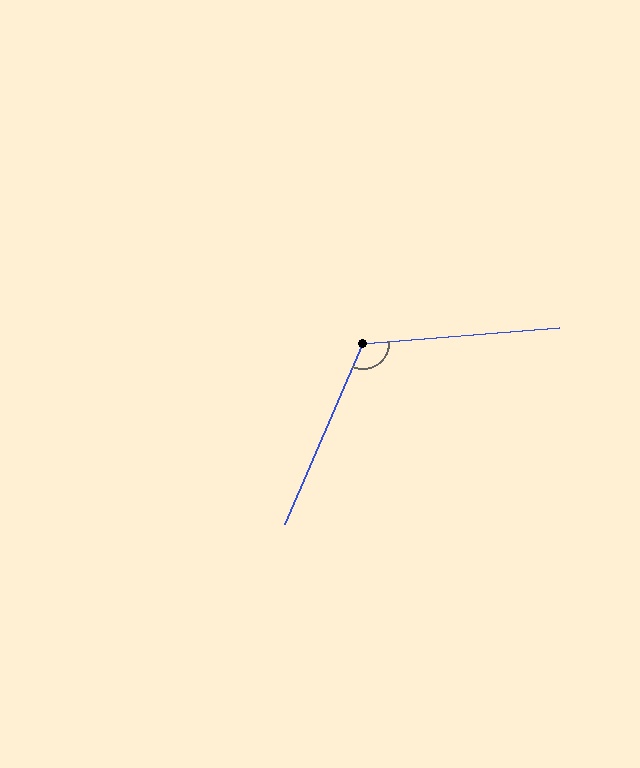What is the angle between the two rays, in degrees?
Approximately 118 degrees.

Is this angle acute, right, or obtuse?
It is obtuse.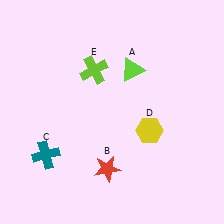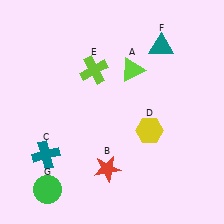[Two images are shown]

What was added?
A teal triangle (F), a green circle (G) were added in Image 2.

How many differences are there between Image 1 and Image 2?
There are 2 differences between the two images.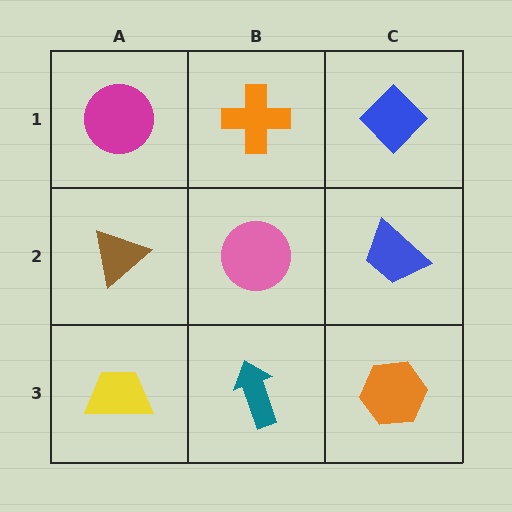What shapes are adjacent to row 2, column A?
A magenta circle (row 1, column A), a yellow trapezoid (row 3, column A), a pink circle (row 2, column B).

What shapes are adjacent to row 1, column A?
A brown triangle (row 2, column A), an orange cross (row 1, column B).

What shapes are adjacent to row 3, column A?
A brown triangle (row 2, column A), a teal arrow (row 3, column B).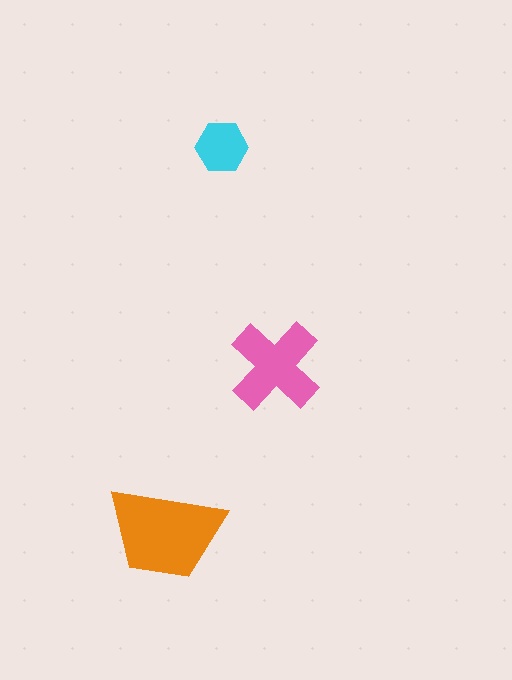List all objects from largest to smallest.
The orange trapezoid, the pink cross, the cyan hexagon.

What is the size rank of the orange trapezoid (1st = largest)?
1st.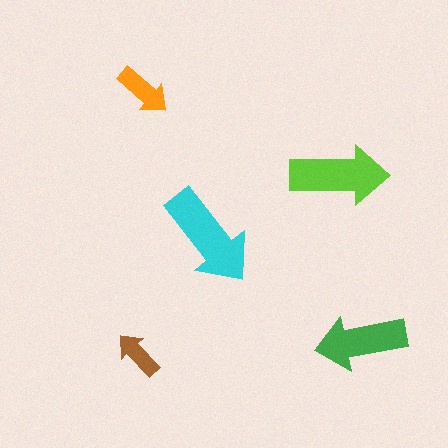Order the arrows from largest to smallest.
the cyan one, the lime one, the green one, the orange one, the brown one.